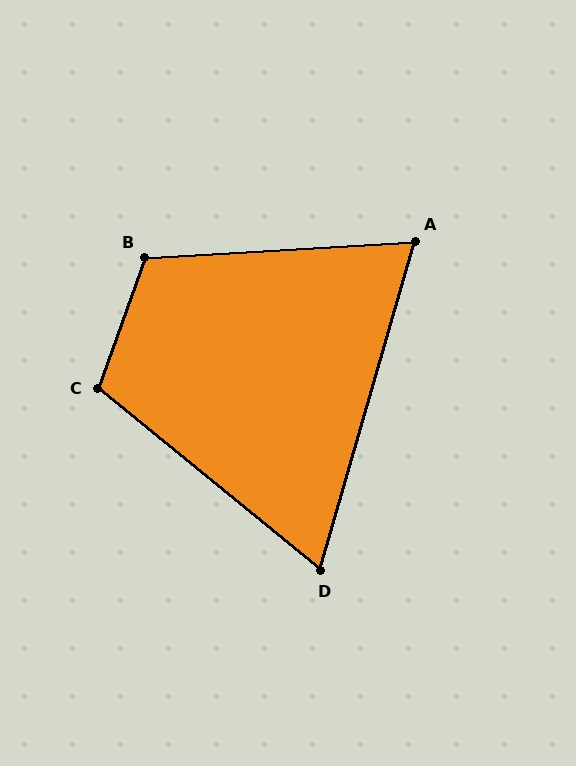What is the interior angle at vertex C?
Approximately 109 degrees (obtuse).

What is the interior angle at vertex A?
Approximately 71 degrees (acute).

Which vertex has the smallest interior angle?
D, at approximately 67 degrees.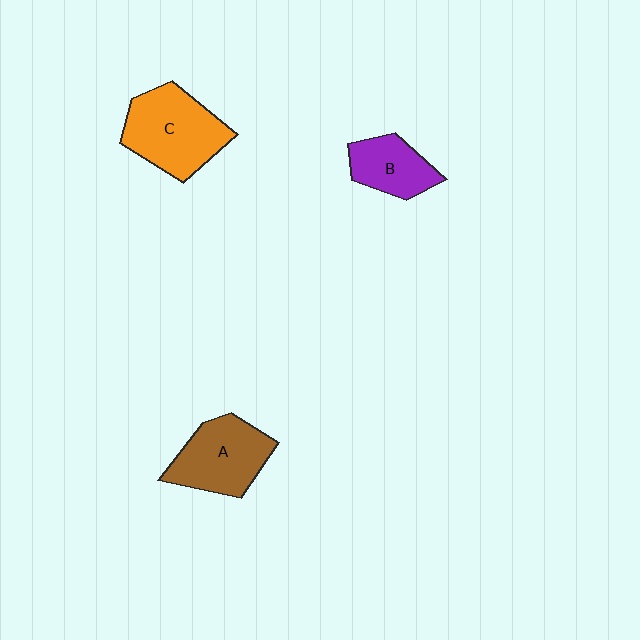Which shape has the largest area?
Shape C (orange).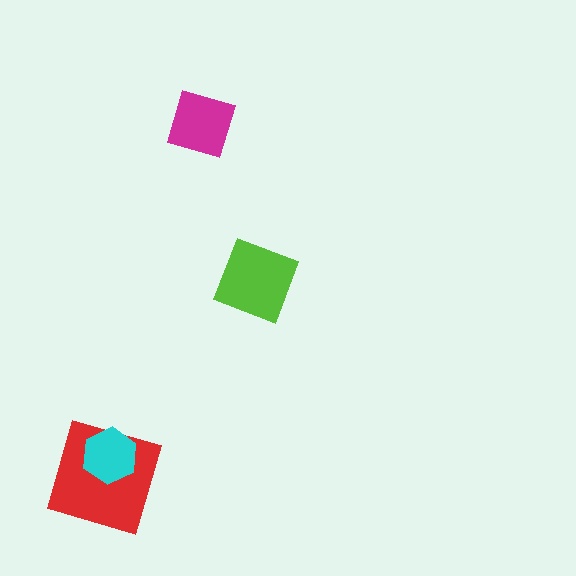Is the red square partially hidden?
Yes, it is partially covered by another shape.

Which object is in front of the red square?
The cyan hexagon is in front of the red square.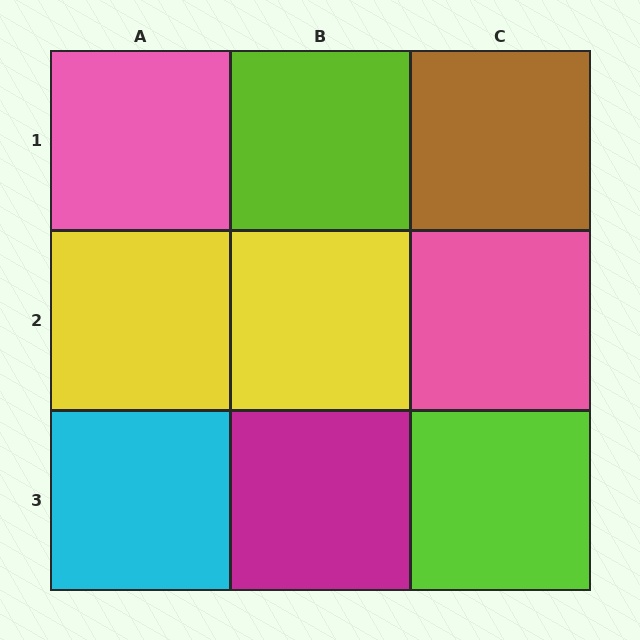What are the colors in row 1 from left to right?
Pink, lime, brown.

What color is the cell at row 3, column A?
Cyan.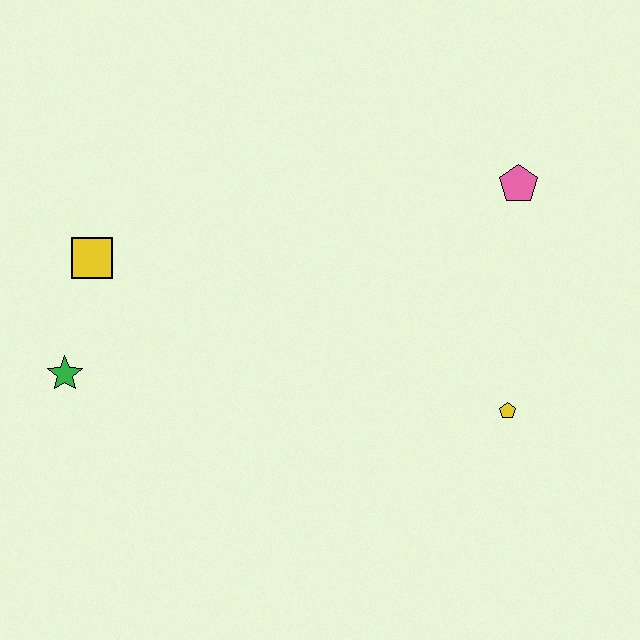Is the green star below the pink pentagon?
Yes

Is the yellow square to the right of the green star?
Yes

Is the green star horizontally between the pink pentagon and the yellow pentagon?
No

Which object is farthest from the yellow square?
The yellow pentagon is farthest from the yellow square.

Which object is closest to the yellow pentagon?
The pink pentagon is closest to the yellow pentagon.